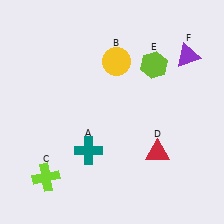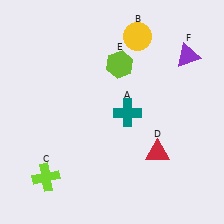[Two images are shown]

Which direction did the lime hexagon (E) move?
The lime hexagon (E) moved left.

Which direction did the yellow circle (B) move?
The yellow circle (B) moved up.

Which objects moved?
The objects that moved are: the teal cross (A), the yellow circle (B), the lime hexagon (E).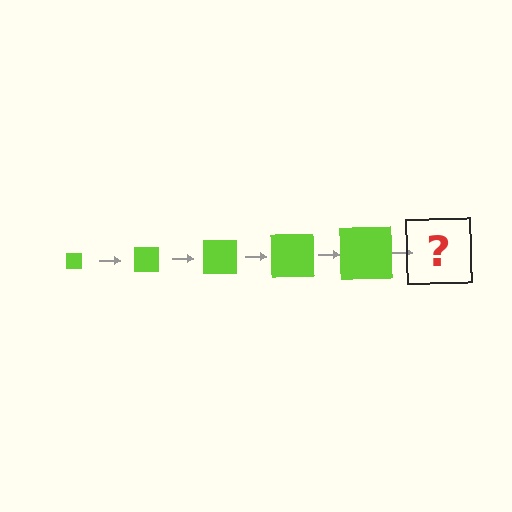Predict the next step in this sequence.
The next step is a lime square, larger than the previous one.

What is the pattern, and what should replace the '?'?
The pattern is that the square gets progressively larger each step. The '?' should be a lime square, larger than the previous one.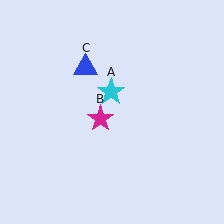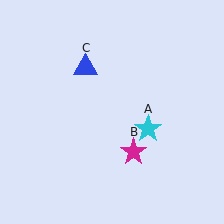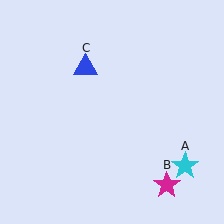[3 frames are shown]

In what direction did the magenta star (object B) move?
The magenta star (object B) moved down and to the right.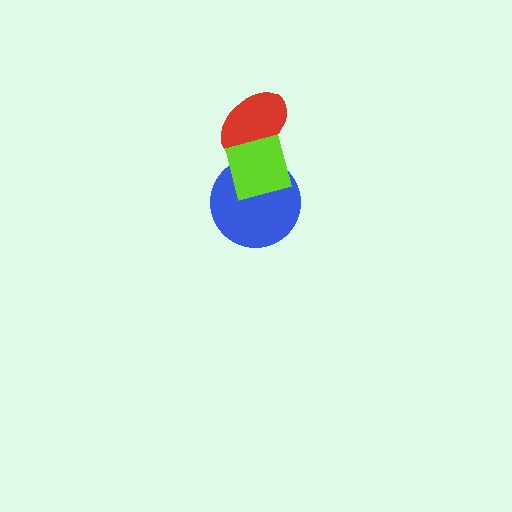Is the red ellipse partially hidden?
Yes, it is partially covered by another shape.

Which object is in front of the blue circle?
The lime square is in front of the blue circle.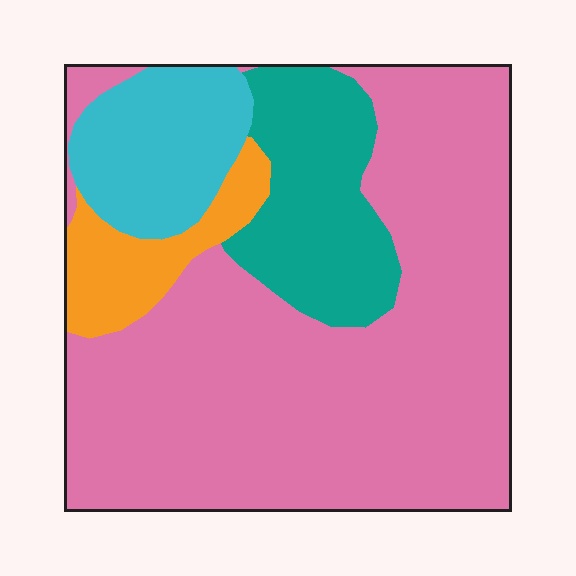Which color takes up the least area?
Orange, at roughly 10%.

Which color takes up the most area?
Pink, at roughly 65%.